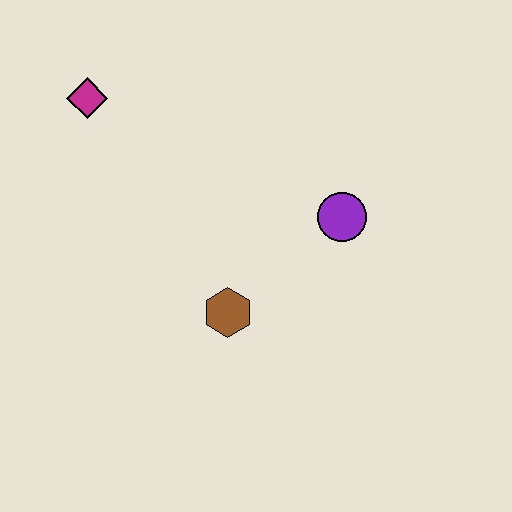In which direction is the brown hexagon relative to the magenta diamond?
The brown hexagon is below the magenta diamond.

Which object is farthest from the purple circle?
The magenta diamond is farthest from the purple circle.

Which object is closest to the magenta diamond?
The brown hexagon is closest to the magenta diamond.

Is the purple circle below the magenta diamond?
Yes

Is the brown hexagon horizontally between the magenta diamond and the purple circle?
Yes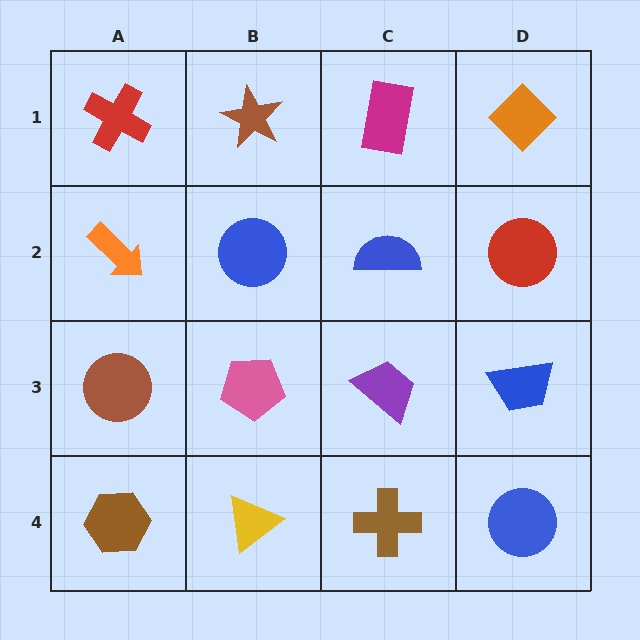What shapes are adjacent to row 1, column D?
A red circle (row 2, column D), a magenta rectangle (row 1, column C).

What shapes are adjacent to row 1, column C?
A blue semicircle (row 2, column C), a brown star (row 1, column B), an orange diamond (row 1, column D).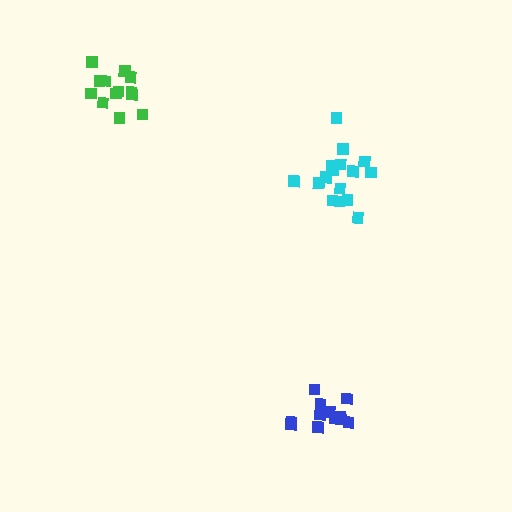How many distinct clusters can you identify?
There are 3 distinct clusters.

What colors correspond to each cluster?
The clusters are colored: cyan, green, blue.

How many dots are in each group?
Group 1: 16 dots, Group 2: 14 dots, Group 3: 12 dots (42 total).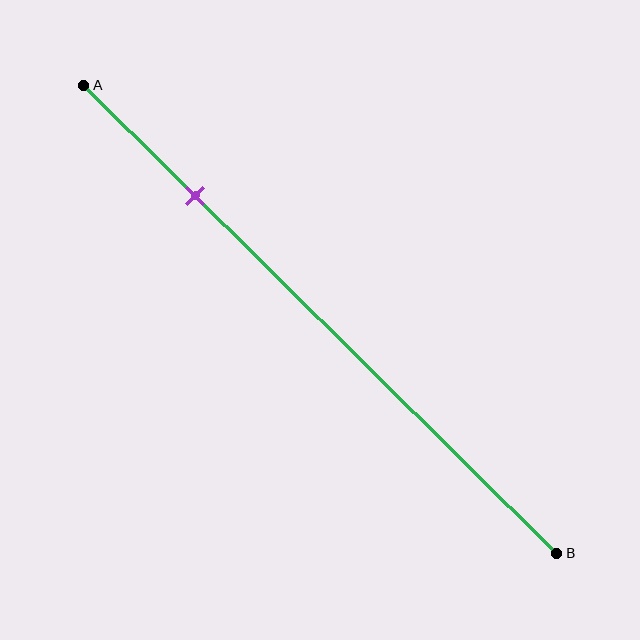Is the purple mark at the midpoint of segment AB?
No, the mark is at about 25% from A, not at the 50% midpoint.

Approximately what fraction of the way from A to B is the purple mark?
The purple mark is approximately 25% of the way from A to B.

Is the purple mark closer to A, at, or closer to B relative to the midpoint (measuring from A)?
The purple mark is closer to point A than the midpoint of segment AB.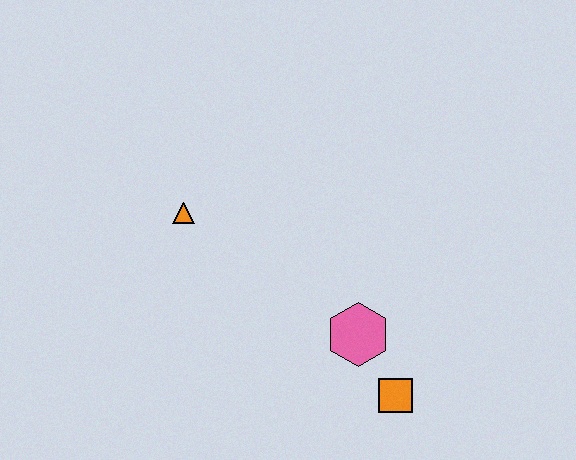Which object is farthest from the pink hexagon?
The orange triangle is farthest from the pink hexagon.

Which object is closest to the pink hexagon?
The orange square is closest to the pink hexagon.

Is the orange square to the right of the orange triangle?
Yes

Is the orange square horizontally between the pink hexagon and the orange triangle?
No